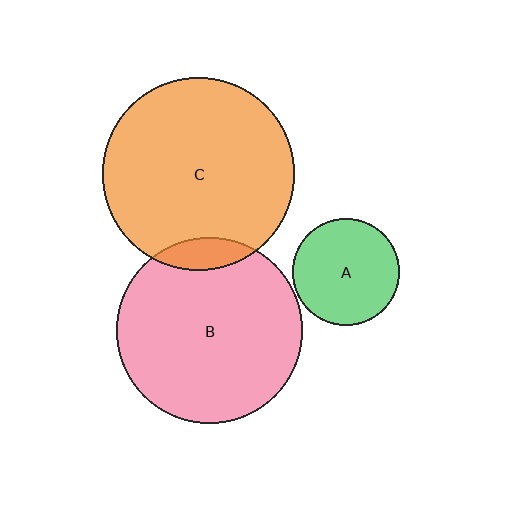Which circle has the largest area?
Circle C (orange).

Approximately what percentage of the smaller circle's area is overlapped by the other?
Approximately 10%.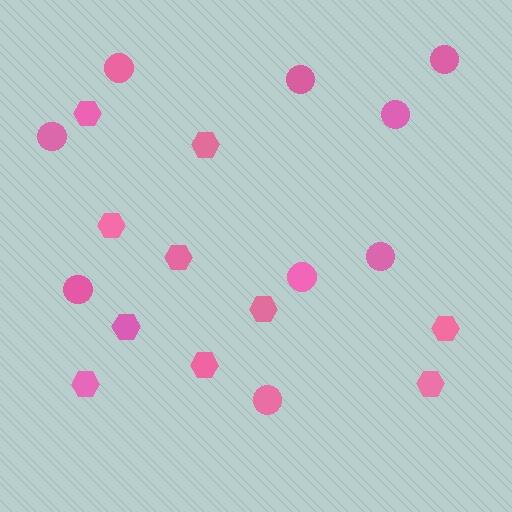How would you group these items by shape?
There are 2 groups: one group of hexagons (10) and one group of circles (9).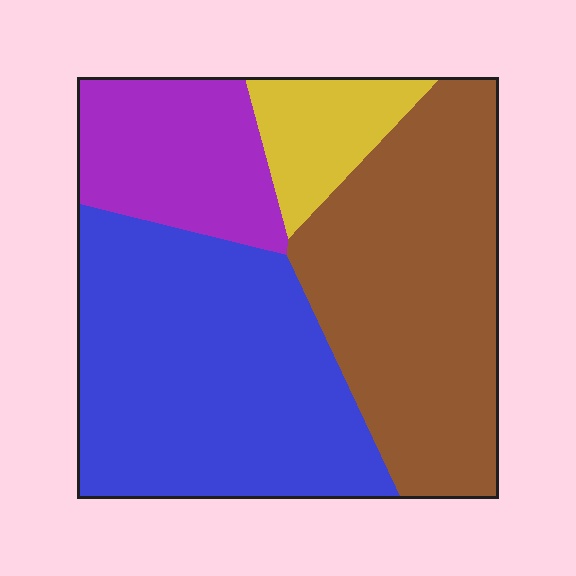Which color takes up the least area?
Yellow, at roughly 10%.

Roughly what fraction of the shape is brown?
Brown takes up about one third (1/3) of the shape.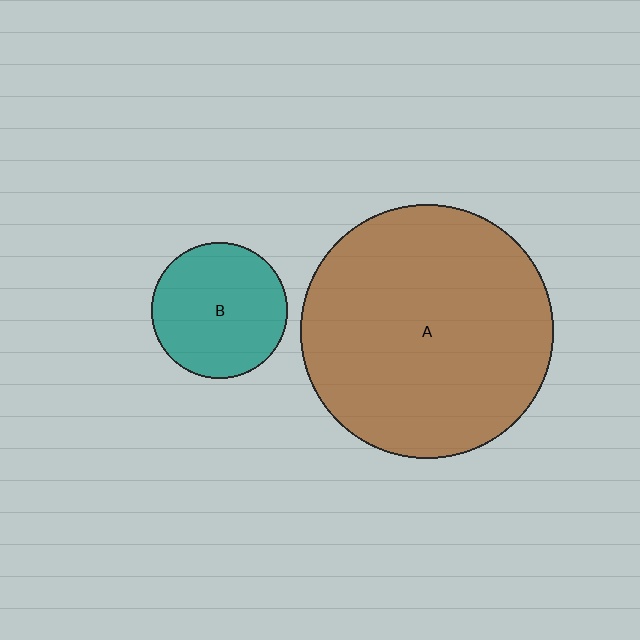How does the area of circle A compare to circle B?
Approximately 3.5 times.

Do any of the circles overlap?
No, none of the circles overlap.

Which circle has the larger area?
Circle A (brown).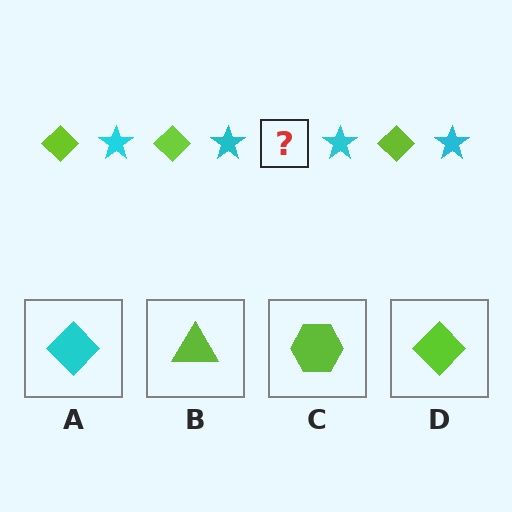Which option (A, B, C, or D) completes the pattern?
D.